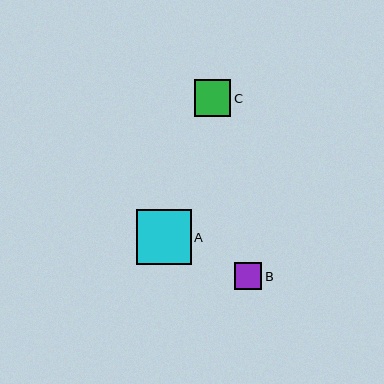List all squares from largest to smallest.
From largest to smallest: A, C, B.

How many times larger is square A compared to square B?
Square A is approximately 2.0 times the size of square B.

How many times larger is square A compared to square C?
Square A is approximately 1.5 times the size of square C.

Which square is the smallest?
Square B is the smallest with a size of approximately 27 pixels.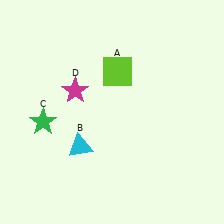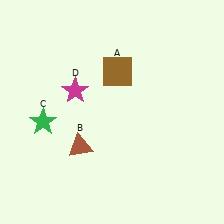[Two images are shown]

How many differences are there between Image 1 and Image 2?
There are 2 differences between the two images.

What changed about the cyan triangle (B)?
In Image 1, B is cyan. In Image 2, it changed to brown.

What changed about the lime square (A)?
In Image 1, A is lime. In Image 2, it changed to brown.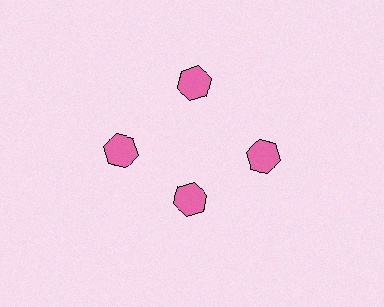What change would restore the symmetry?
The symmetry would be restored by moving it outward, back onto the ring so that all 4 hexagons sit at equal angles and equal distance from the center.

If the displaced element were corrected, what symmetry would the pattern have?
It would have 4-fold rotational symmetry — the pattern would map onto itself every 90 degrees.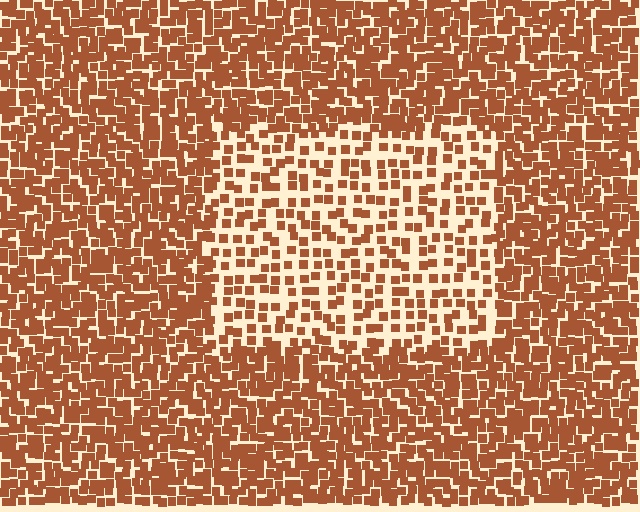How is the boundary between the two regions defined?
The boundary is defined by a change in element density (approximately 2.1x ratio). All elements are the same color, size, and shape.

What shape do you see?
I see a rectangle.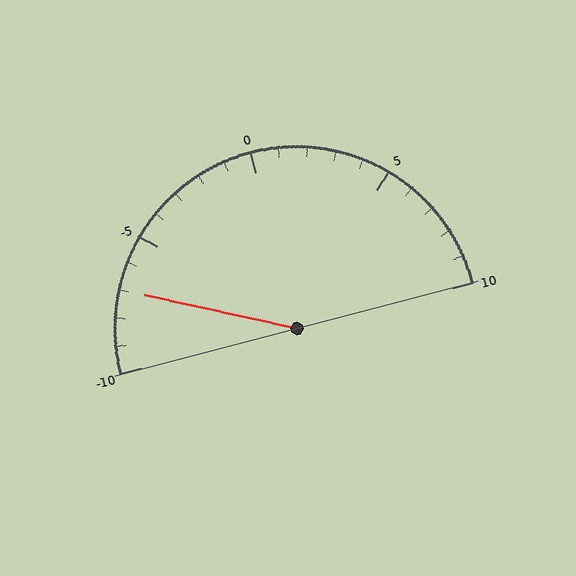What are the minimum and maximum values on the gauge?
The gauge ranges from -10 to 10.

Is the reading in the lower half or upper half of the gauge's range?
The reading is in the lower half of the range (-10 to 10).